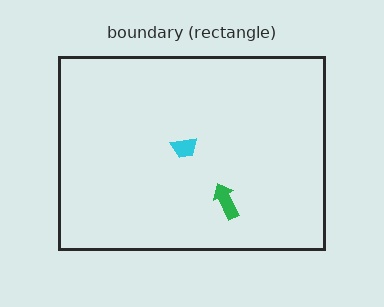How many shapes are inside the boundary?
2 inside, 0 outside.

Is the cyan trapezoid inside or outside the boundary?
Inside.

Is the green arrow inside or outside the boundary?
Inside.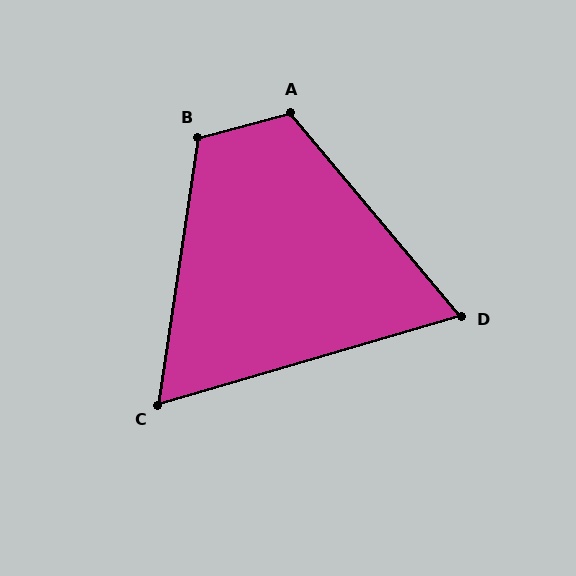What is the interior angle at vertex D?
Approximately 66 degrees (acute).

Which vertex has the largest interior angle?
A, at approximately 115 degrees.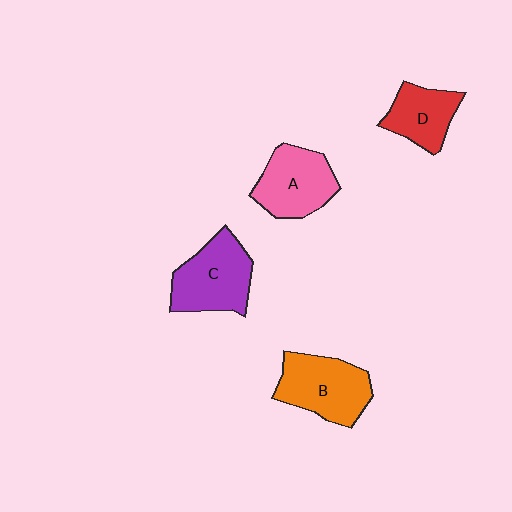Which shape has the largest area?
Shape C (purple).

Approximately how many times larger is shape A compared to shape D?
Approximately 1.3 times.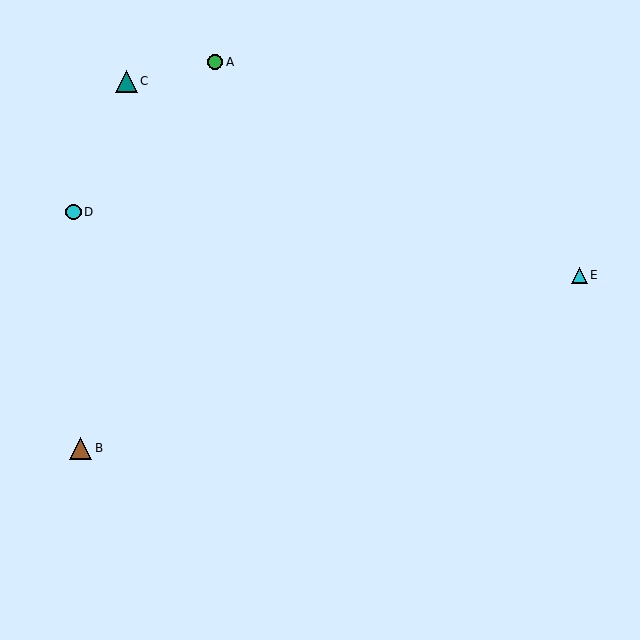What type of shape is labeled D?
Shape D is a cyan circle.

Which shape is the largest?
The brown triangle (labeled B) is the largest.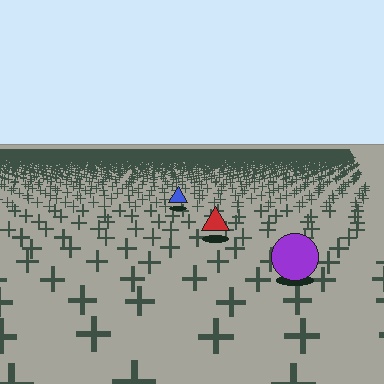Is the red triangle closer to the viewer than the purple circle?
No. The purple circle is closer — you can tell from the texture gradient: the ground texture is coarser near it.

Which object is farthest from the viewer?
The blue triangle is farthest from the viewer. It appears smaller and the ground texture around it is denser.